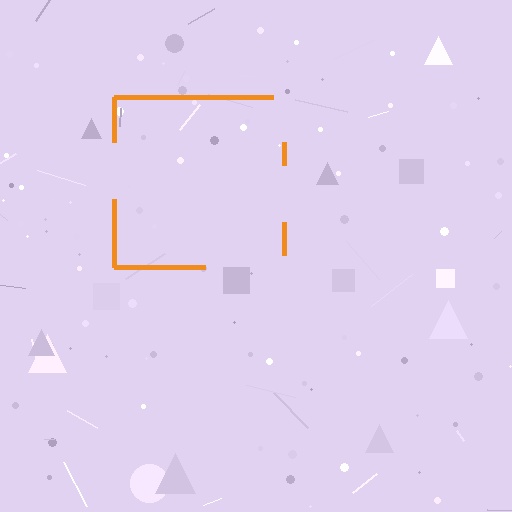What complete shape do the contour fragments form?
The contour fragments form a square.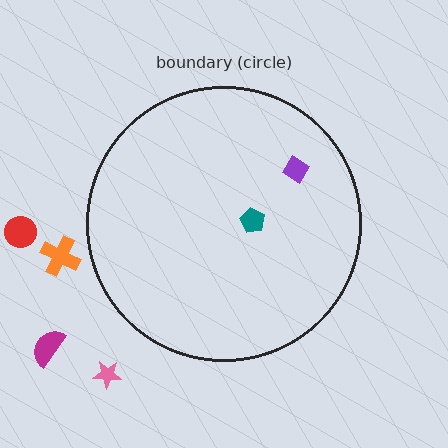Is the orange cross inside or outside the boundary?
Outside.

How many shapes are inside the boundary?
2 inside, 4 outside.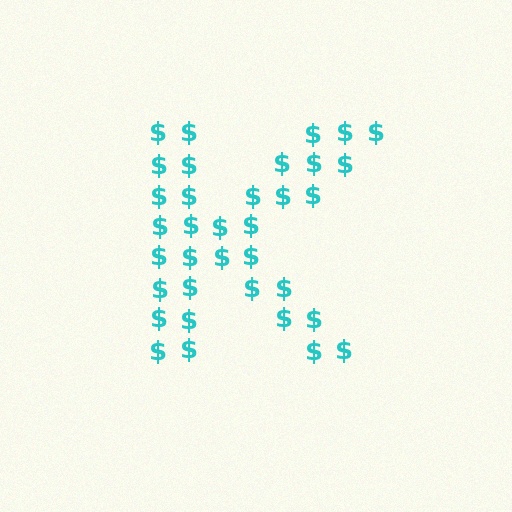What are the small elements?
The small elements are dollar signs.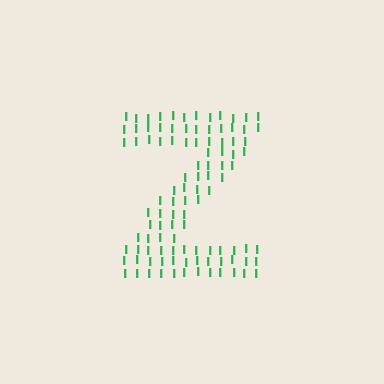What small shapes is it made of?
It is made of small letter I's.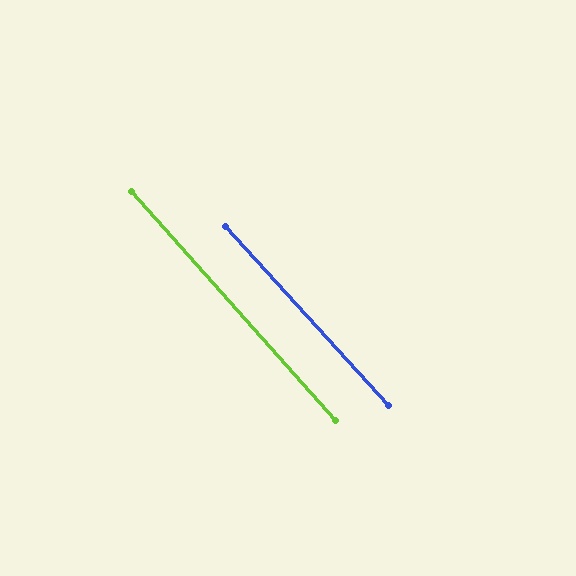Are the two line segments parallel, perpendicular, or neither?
Parallel — their directions differ by only 0.6°.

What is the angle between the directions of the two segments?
Approximately 1 degree.